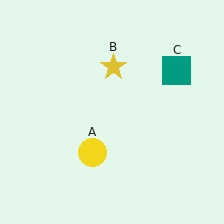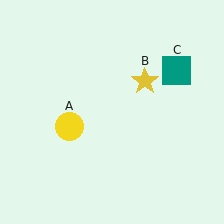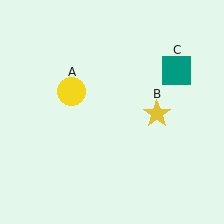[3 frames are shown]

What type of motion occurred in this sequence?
The yellow circle (object A), yellow star (object B) rotated clockwise around the center of the scene.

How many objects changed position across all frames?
2 objects changed position: yellow circle (object A), yellow star (object B).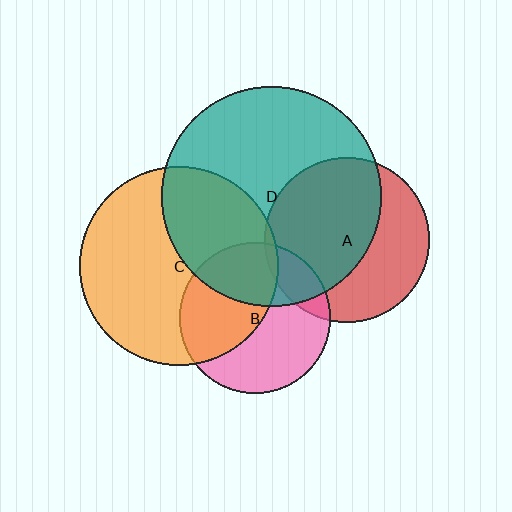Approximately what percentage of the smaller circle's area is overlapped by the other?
Approximately 15%.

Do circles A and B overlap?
Yes.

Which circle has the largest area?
Circle D (teal).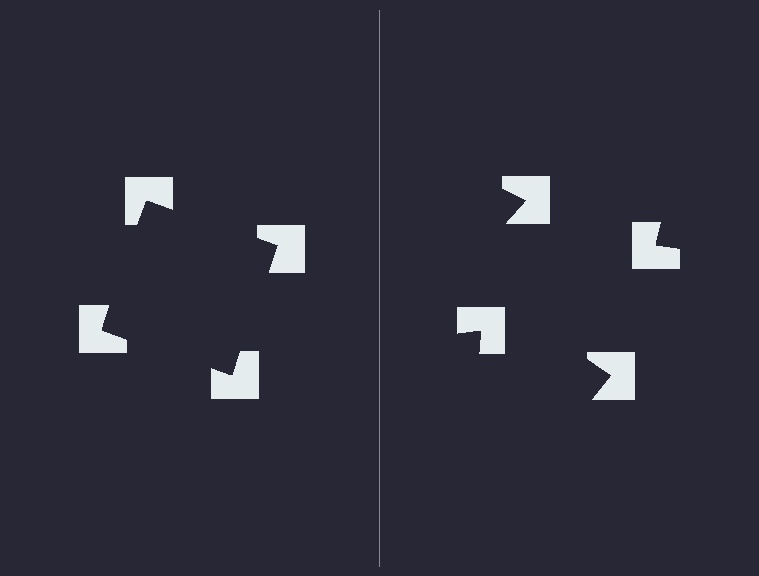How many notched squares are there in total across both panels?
8 — 4 on each side.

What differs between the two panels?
The notched squares are positioned identically on both sides; only the wedge orientations differ. On the left they align to a square; on the right they are misaligned.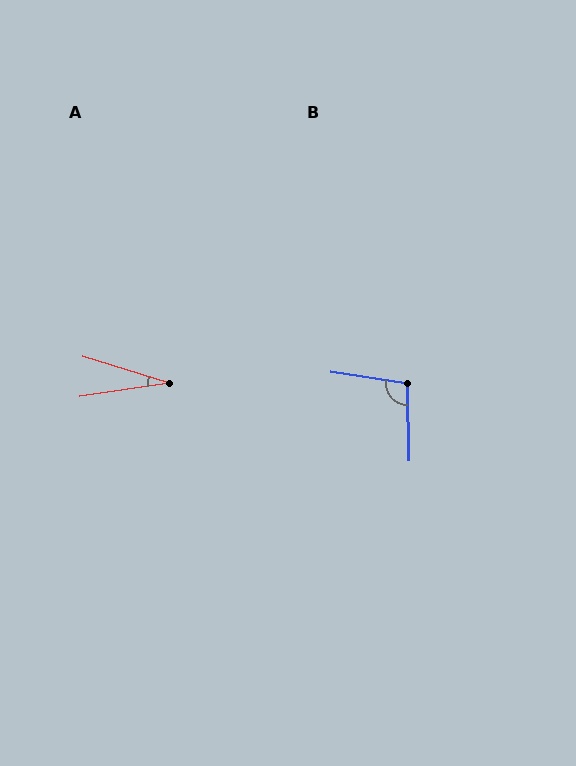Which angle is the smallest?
A, at approximately 26 degrees.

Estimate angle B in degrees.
Approximately 100 degrees.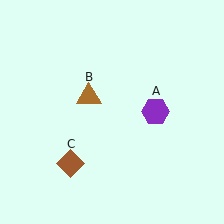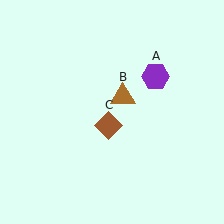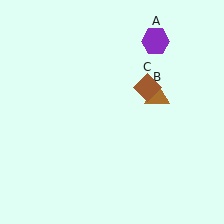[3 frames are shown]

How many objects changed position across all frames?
3 objects changed position: purple hexagon (object A), brown triangle (object B), brown diamond (object C).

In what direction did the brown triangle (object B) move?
The brown triangle (object B) moved right.